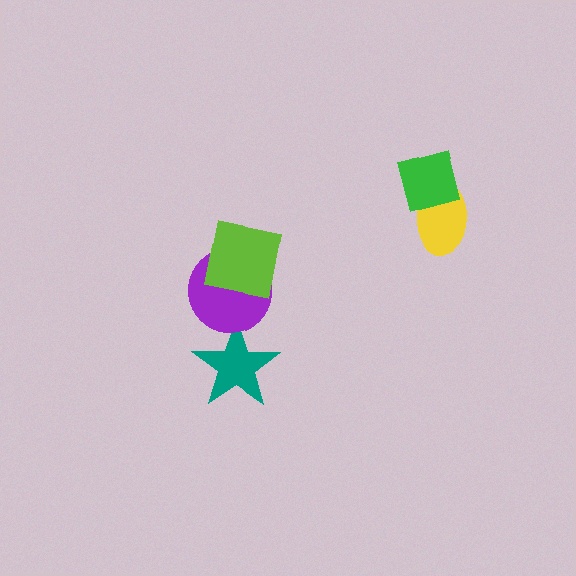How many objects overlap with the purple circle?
2 objects overlap with the purple circle.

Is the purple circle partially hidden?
Yes, it is partially covered by another shape.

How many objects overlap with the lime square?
1 object overlaps with the lime square.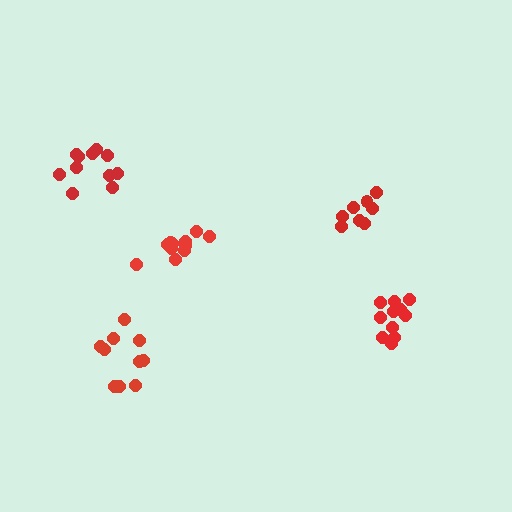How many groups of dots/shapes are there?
There are 5 groups.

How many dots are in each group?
Group 1: 11 dots, Group 2: 11 dots, Group 3: 11 dots, Group 4: 8 dots, Group 5: 10 dots (51 total).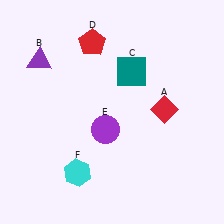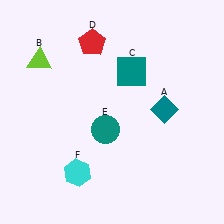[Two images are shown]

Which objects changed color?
A changed from red to teal. B changed from purple to lime. E changed from purple to teal.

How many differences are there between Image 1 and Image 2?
There are 3 differences between the two images.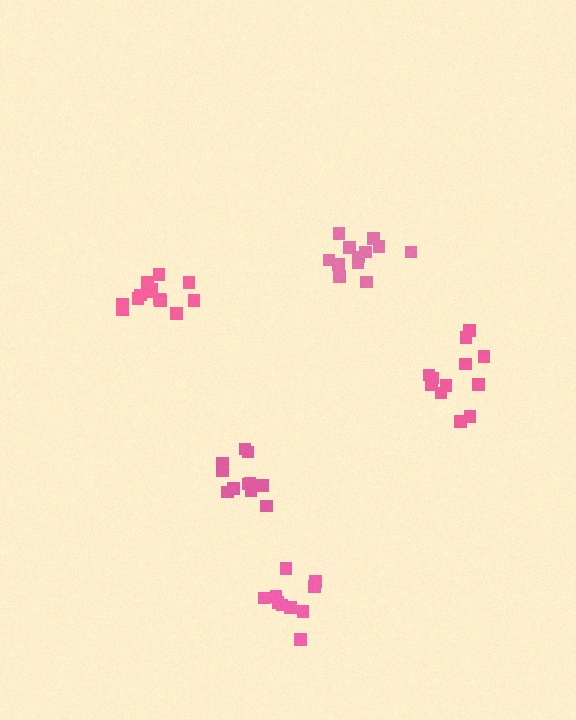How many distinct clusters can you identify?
There are 5 distinct clusters.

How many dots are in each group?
Group 1: 14 dots, Group 2: 12 dots, Group 3: 12 dots, Group 4: 12 dots, Group 5: 10 dots (60 total).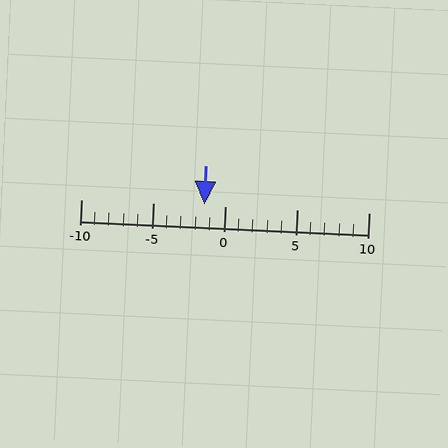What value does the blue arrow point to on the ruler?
The blue arrow points to approximately -1.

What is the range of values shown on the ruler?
The ruler shows values from -10 to 10.